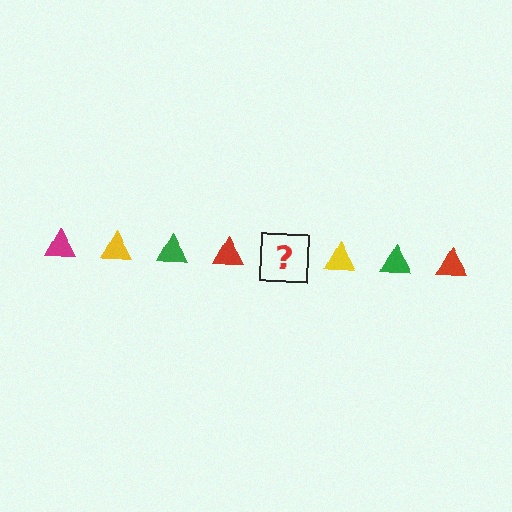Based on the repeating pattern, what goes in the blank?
The blank should be a magenta triangle.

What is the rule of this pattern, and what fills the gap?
The rule is that the pattern cycles through magenta, yellow, green, red triangles. The gap should be filled with a magenta triangle.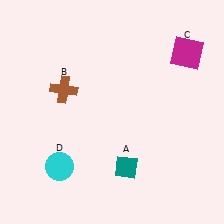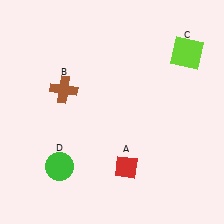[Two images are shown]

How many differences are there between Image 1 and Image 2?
There are 3 differences between the two images.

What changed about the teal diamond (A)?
In Image 1, A is teal. In Image 2, it changed to red.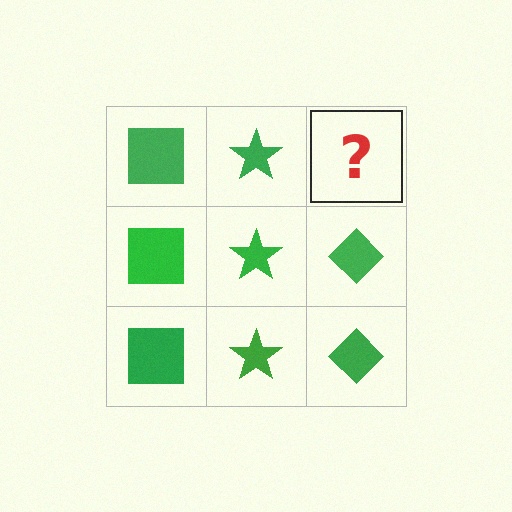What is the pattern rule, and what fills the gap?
The rule is that each column has a consistent shape. The gap should be filled with a green diamond.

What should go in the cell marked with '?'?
The missing cell should contain a green diamond.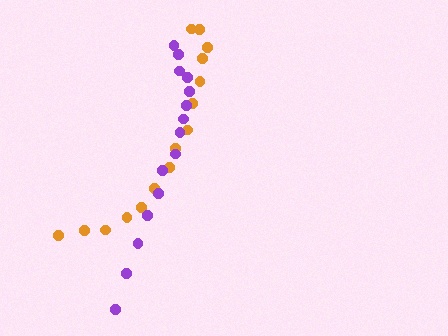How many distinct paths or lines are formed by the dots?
There are 2 distinct paths.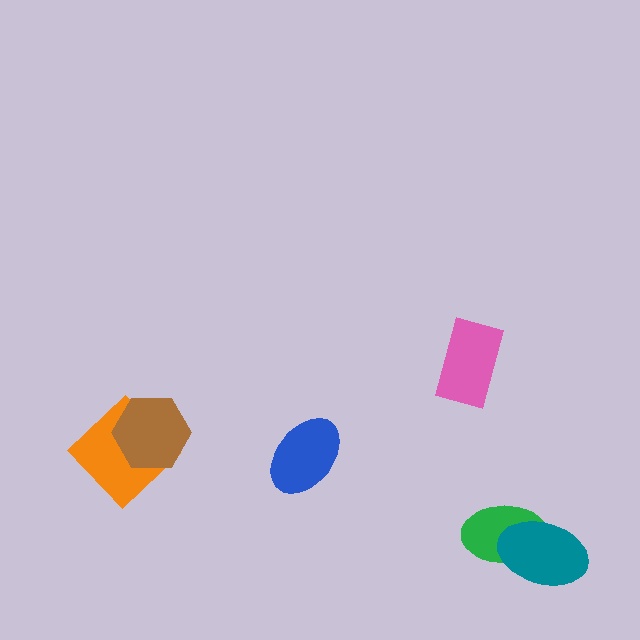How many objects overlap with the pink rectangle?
0 objects overlap with the pink rectangle.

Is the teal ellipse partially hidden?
No, no other shape covers it.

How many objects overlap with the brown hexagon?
1 object overlaps with the brown hexagon.